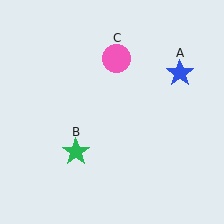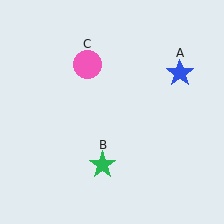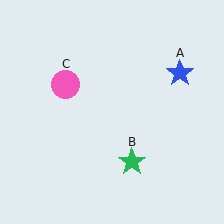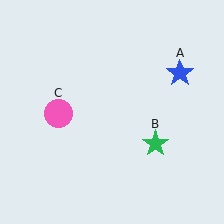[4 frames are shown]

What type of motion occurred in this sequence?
The green star (object B), pink circle (object C) rotated counterclockwise around the center of the scene.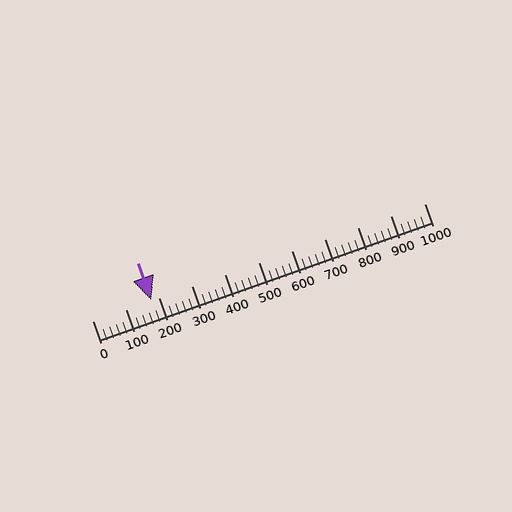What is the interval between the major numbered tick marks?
The major tick marks are spaced 100 units apart.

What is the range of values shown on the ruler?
The ruler shows values from 0 to 1000.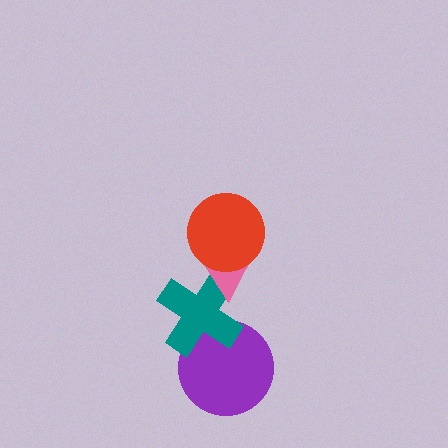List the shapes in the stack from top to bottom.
From top to bottom: the red circle, the pink triangle, the teal cross, the purple circle.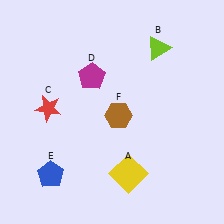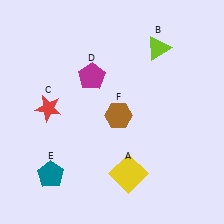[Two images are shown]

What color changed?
The pentagon (E) changed from blue in Image 1 to teal in Image 2.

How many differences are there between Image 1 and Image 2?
There is 1 difference between the two images.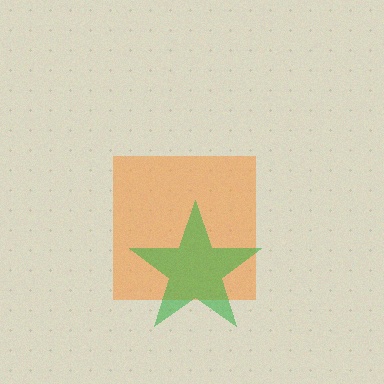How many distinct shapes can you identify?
There are 2 distinct shapes: an orange square, a green star.